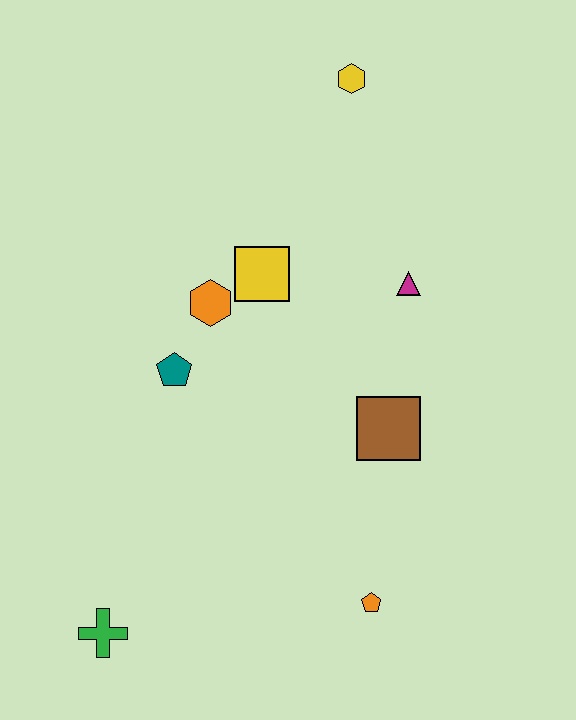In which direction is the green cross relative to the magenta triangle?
The green cross is below the magenta triangle.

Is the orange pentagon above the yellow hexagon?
No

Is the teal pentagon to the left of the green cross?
No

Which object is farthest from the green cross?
The yellow hexagon is farthest from the green cross.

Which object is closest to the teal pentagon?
The orange hexagon is closest to the teal pentagon.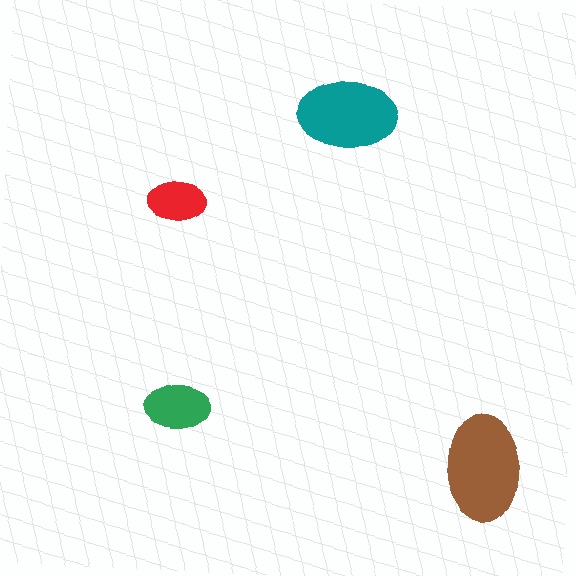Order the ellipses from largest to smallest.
the brown one, the teal one, the green one, the red one.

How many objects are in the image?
There are 4 objects in the image.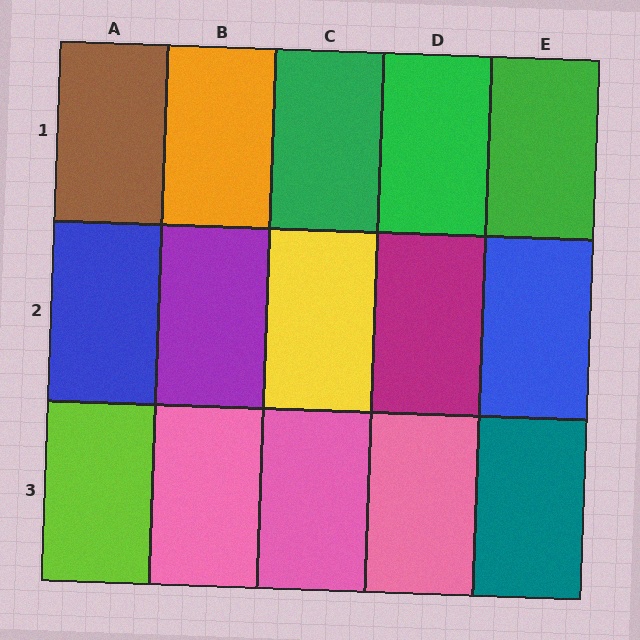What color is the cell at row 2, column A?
Blue.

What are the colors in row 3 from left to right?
Lime, pink, pink, pink, teal.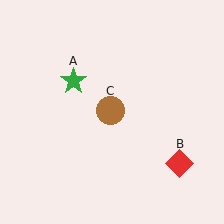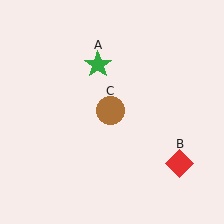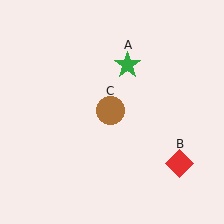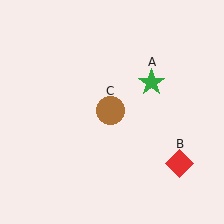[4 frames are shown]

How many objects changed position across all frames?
1 object changed position: green star (object A).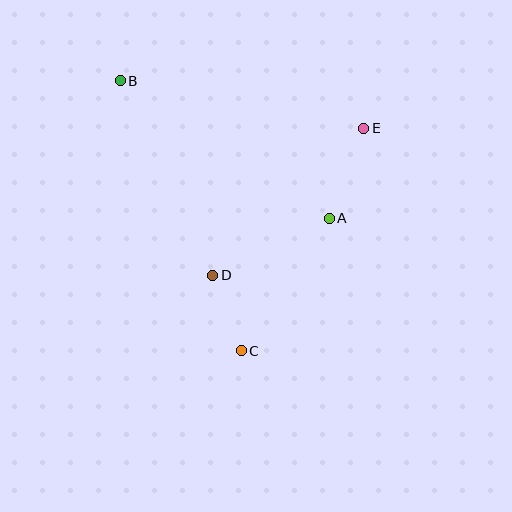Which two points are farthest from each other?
Points B and C are farthest from each other.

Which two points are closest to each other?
Points C and D are closest to each other.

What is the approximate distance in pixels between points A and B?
The distance between A and B is approximately 251 pixels.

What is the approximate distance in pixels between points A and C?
The distance between A and C is approximately 159 pixels.